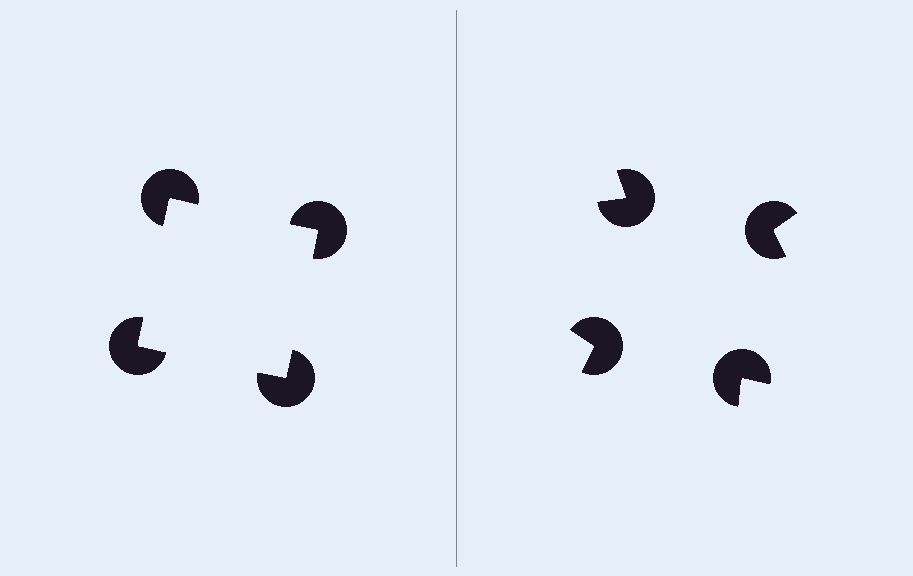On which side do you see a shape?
An illusory square appears on the left side. On the right side the wedge cuts are rotated, so no coherent shape forms.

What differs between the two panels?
The pac-man discs are positioned identically on both sides; only the wedge orientations differ. On the left they align to a square; on the right they are misaligned.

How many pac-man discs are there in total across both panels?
8 — 4 on each side.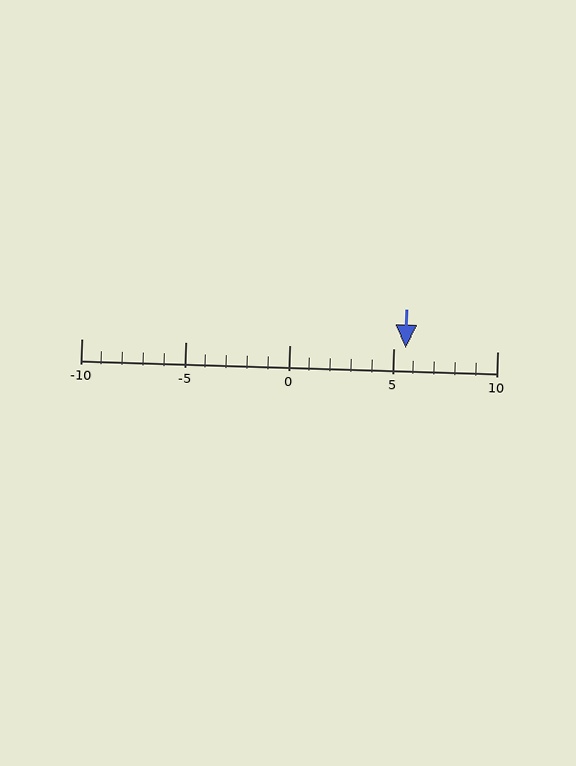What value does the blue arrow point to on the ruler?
The blue arrow points to approximately 6.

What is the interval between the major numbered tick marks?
The major tick marks are spaced 5 units apart.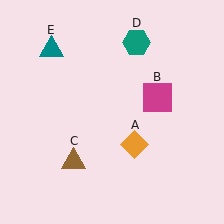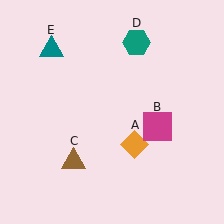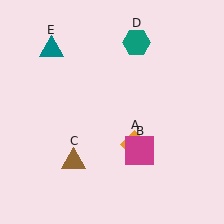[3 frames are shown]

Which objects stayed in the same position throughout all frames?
Orange diamond (object A) and brown triangle (object C) and teal hexagon (object D) and teal triangle (object E) remained stationary.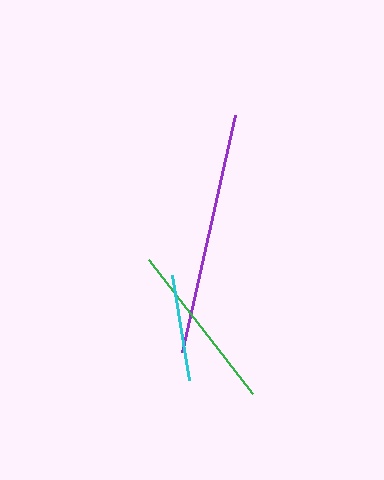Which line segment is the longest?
The purple line is the longest at approximately 243 pixels.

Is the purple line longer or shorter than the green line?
The purple line is longer than the green line.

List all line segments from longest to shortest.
From longest to shortest: purple, green, cyan.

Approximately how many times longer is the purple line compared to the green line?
The purple line is approximately 1.4 times the length of the green line.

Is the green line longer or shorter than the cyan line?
The green line is longer than the cyan line.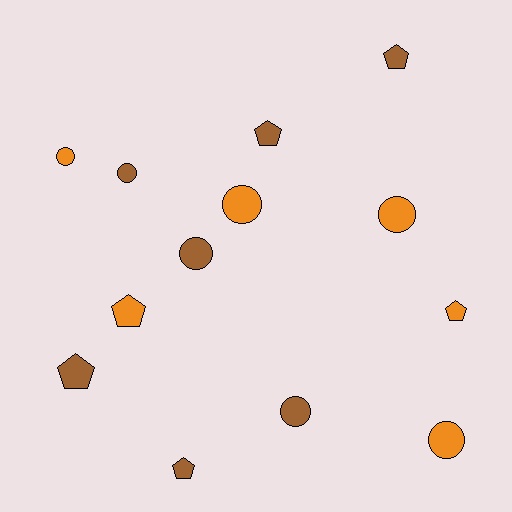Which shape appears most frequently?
Circle, with 7 objects.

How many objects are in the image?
There are 13 objects.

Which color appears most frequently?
Brown, with 7 objects.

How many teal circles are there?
There are no teal circles.